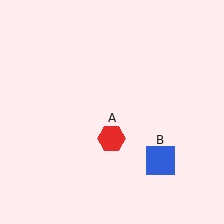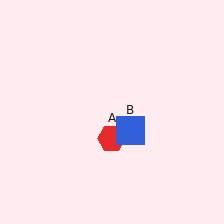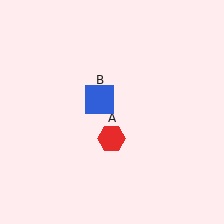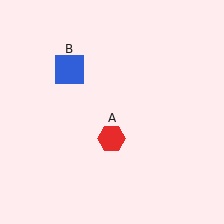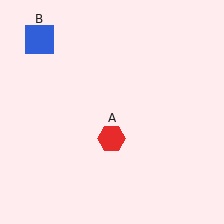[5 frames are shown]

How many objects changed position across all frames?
1 object changed position: blue square (object B).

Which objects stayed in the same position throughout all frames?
Red hexagon (object A) remained stationary.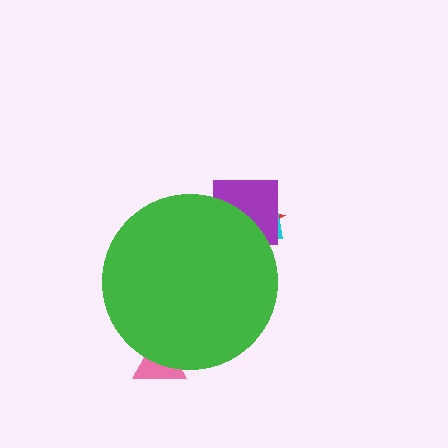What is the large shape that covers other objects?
A green circle.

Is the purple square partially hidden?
Yes, the purple square is partially hidden behind the green circle.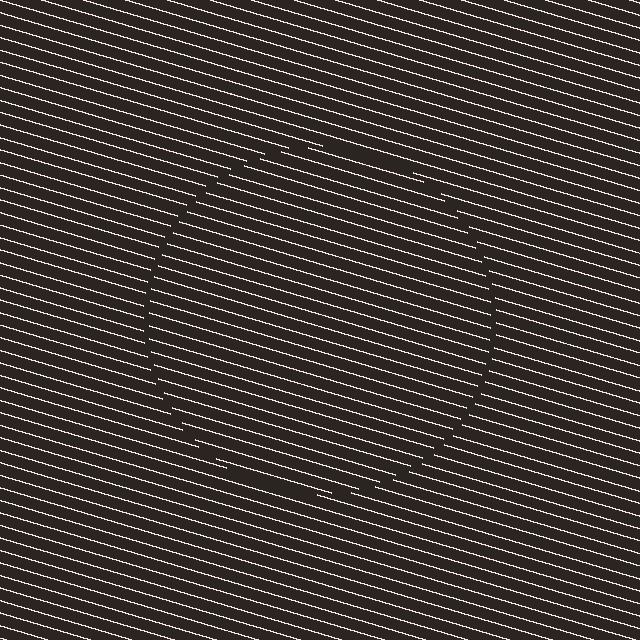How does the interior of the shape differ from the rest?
The interior of the shape contains the same grating, shifted by half a period — the contour is defined by the phase discontinuity where line-ends from the inner and outer gratings abut.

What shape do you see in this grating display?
An illusory circle. The interior of the shape contains the same grating, shifted by half a period — the contour is defined by the phase discontinuity where line-ends from the inner and outer gratings abut.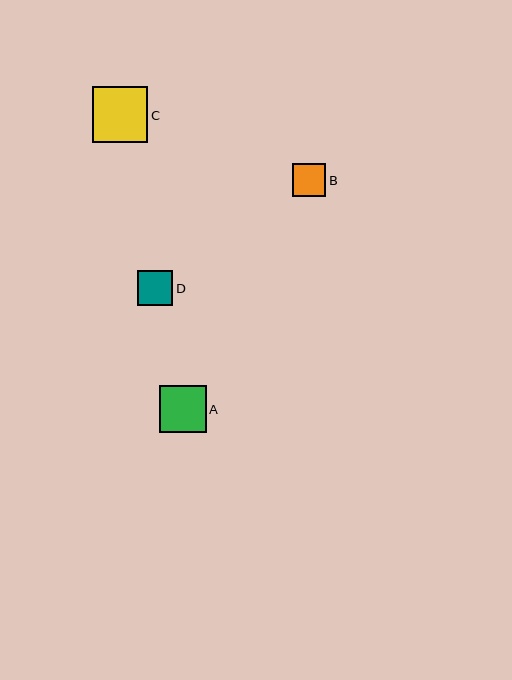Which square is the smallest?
Square B is the smallest with a size of approximately 33 pixels.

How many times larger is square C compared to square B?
Square C is approximately 1.7 times the size of square B.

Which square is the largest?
Square C is the largest with a size of approximately 55 pixels.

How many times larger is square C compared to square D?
Square C is approximately 1.6 times the size of square D.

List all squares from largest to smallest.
From largest to smallest: C, A, D, B.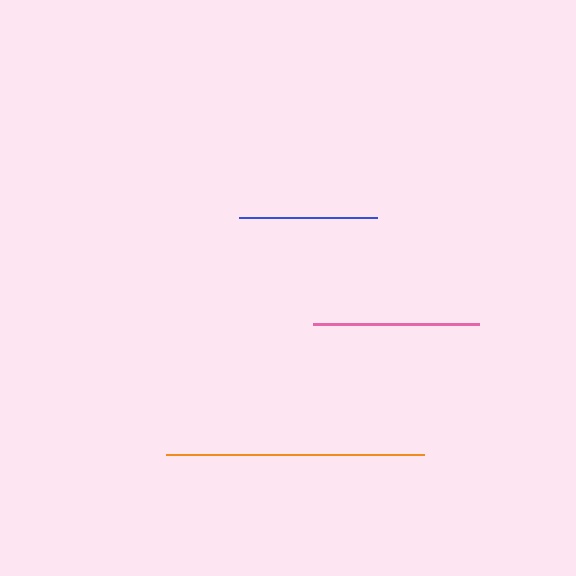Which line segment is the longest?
The orange line is the longest at approximately 258 pixels.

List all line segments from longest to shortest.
From longest to shortest: orange, pink, blue.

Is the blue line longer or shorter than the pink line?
The pink line is longer than the blue line.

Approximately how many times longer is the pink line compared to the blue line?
The pink line is approximately 1.2 times the length of the blue line.